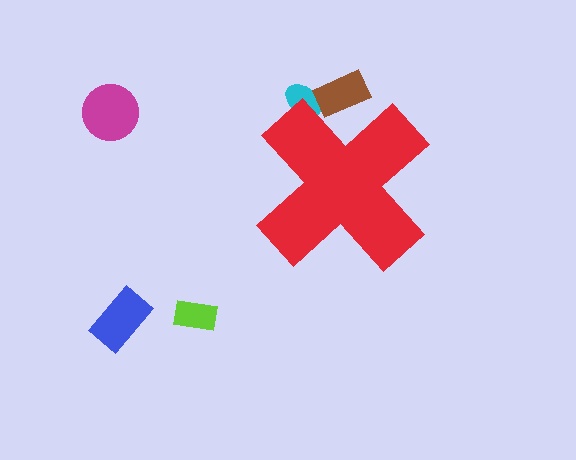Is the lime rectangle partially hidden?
No, the lime rectangle is fully visible.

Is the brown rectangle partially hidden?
Yes, the brown rectangle is partially hidden behind the red cross.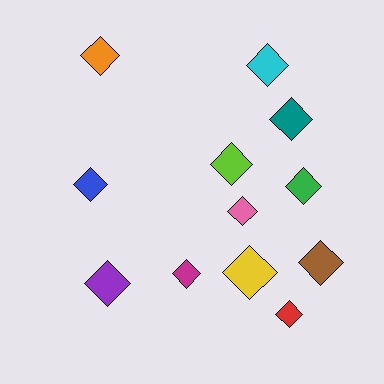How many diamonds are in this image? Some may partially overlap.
There are 12 diamonds.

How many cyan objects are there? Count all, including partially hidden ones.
There is 1 cyan object.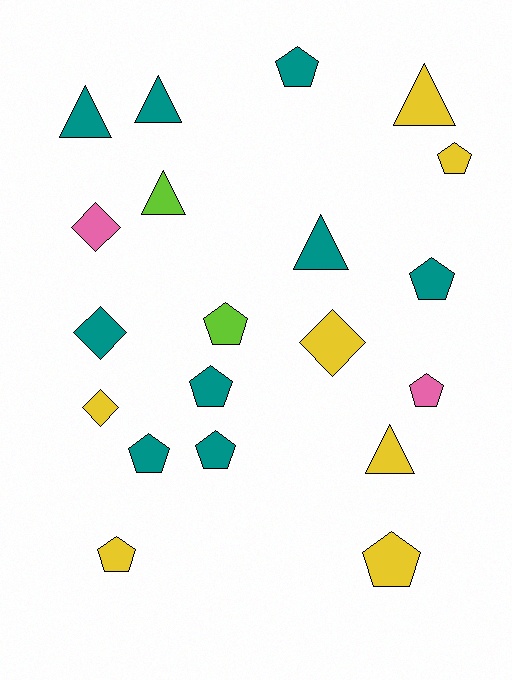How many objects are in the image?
There are 20 objects.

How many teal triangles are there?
There are 3 teal triangles.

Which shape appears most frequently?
Pentagon, with 10 objects.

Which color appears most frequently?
Teal, with 9 objects.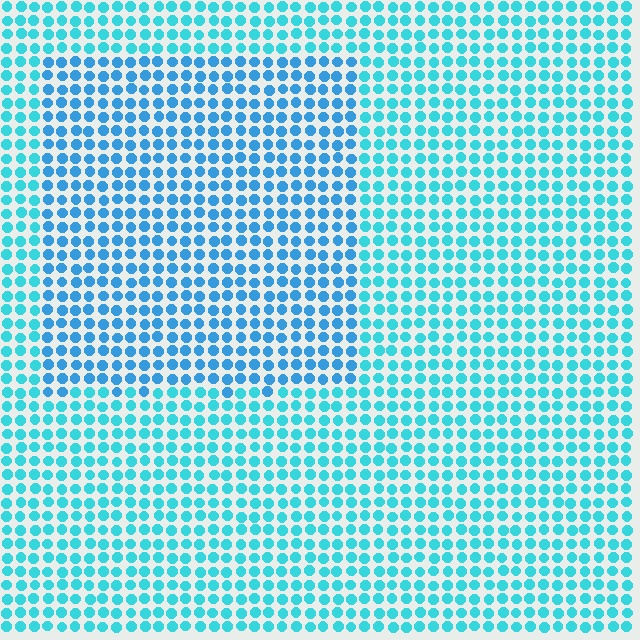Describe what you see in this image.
The image is filled with small cyan elements in a uniform arrangement. A rectangle-shaped region is visible where the elements are tinted to a slightly different hue, forming a subtle color boundary.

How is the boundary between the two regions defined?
The boundary is defined purely by a slight shift in hue (about 21 degrees). Spacing, size, and orientation are identical on both sides.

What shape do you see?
I see a rectangle.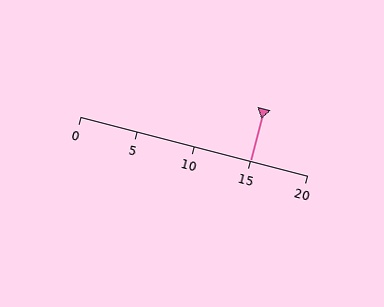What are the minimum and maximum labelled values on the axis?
The axis runs from 0 to 20.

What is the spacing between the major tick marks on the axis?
The major ticks are spaced 5 apart.